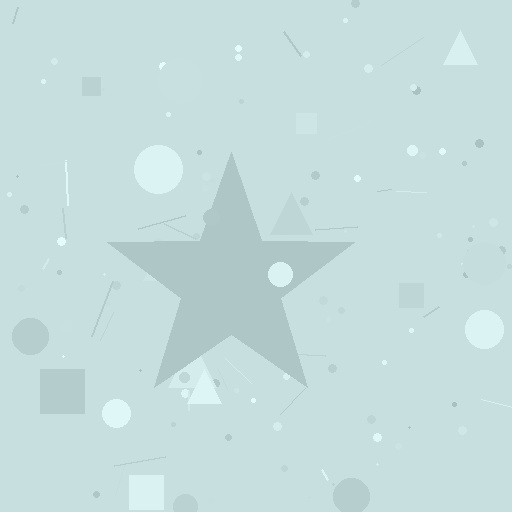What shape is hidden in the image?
A star is hidden in the image.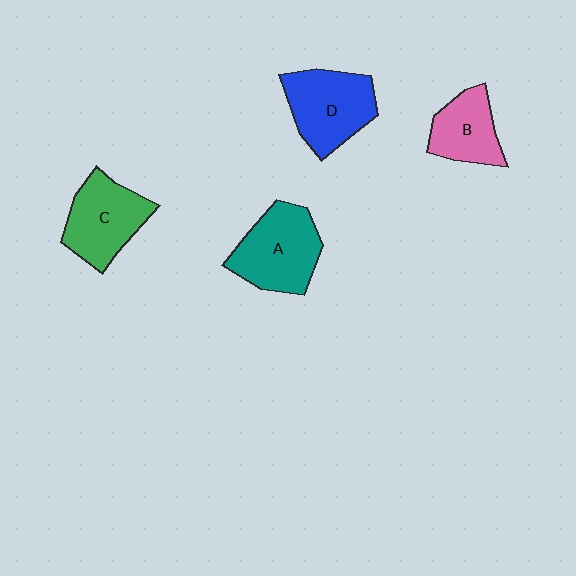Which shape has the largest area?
Shape A (teal).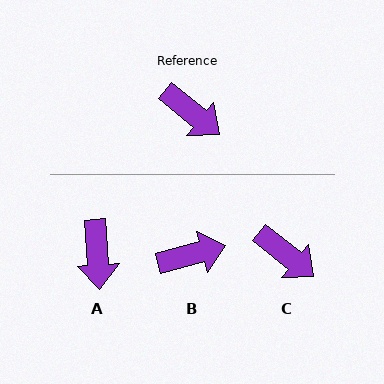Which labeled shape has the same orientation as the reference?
C.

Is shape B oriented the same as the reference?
No, it is off by about 54 degrees.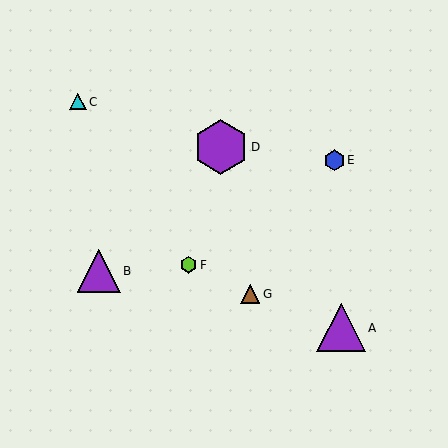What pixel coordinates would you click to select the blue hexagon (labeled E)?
Click at (334, 160) to select the blue hexagon E.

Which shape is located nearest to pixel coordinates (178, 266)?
The lime hexagon (labeled F) at (188, 265) is nearest to that location.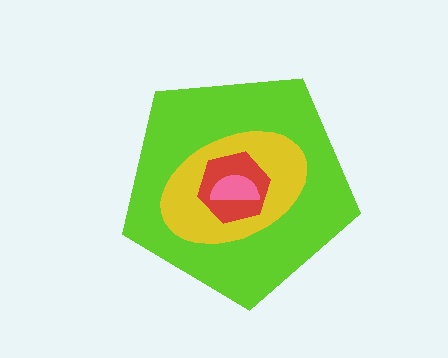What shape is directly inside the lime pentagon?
The yellow ellipse.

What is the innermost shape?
The pink semicircle.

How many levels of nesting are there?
4.